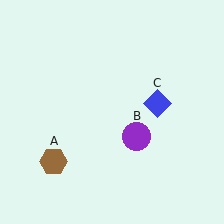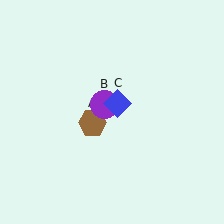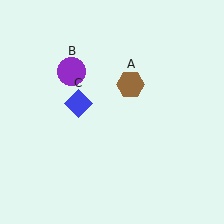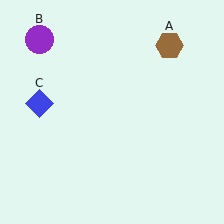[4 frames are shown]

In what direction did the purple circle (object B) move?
The purple circle (object B) moved up and to the left.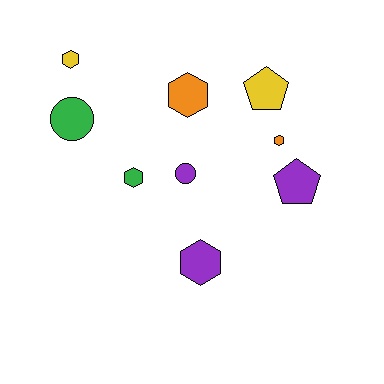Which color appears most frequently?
Purple, with 3 objects.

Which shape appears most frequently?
Hexagon, with 5 objects.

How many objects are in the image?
There are 9 objects.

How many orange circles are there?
There are no orange circles.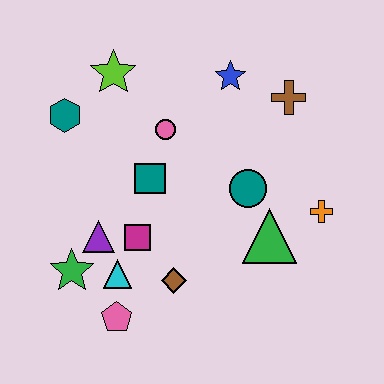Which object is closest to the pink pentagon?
The cyan triangle is closest to the pink pentagon.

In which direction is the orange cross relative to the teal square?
The orange cross is to the right of the teal square.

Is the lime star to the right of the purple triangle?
Yes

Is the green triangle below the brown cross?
Yes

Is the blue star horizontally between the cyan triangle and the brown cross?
Yes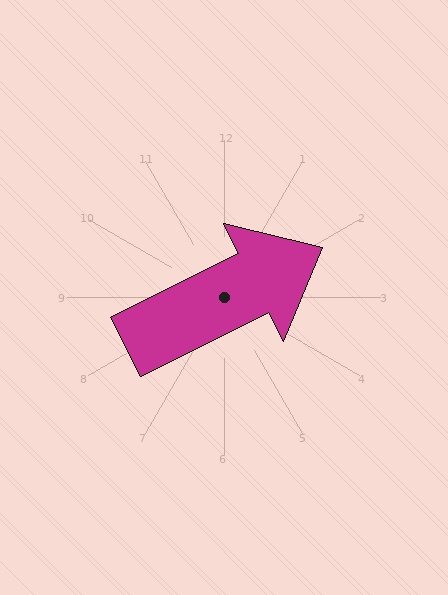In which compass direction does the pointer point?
Northeast.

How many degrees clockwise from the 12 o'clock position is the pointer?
Approximately 63 degrees.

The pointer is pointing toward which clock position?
Roughly 2 o'clock.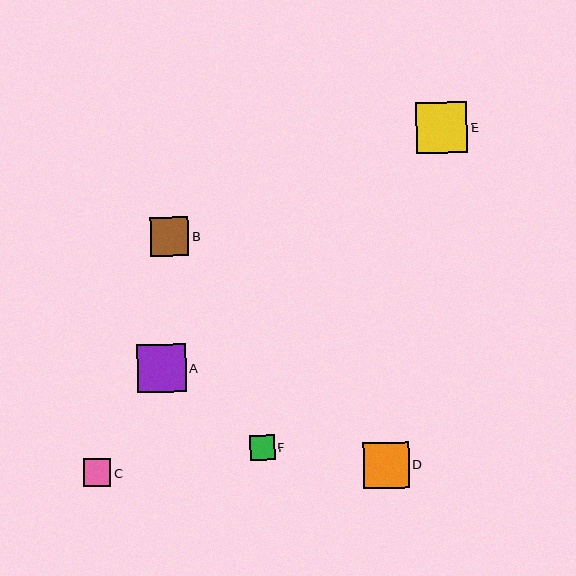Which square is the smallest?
Square F is the smallest with a size of approximately 25 pixels.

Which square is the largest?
Square E is the largest with a size of approximately 51 pixels.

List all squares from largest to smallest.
From largest to smallest: E, A, D, B, C, F.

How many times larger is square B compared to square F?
Square B is approximately 1.6 times the size of square F.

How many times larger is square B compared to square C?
Square B is approximately 1.4 times the size of square C.